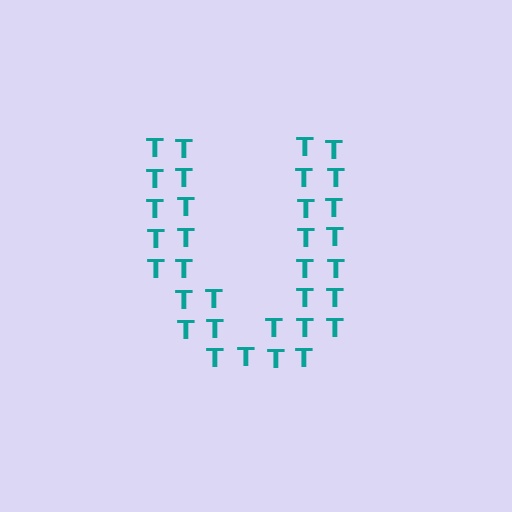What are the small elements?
The small elements are letter T's.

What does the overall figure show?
The overall figure shows the letter U.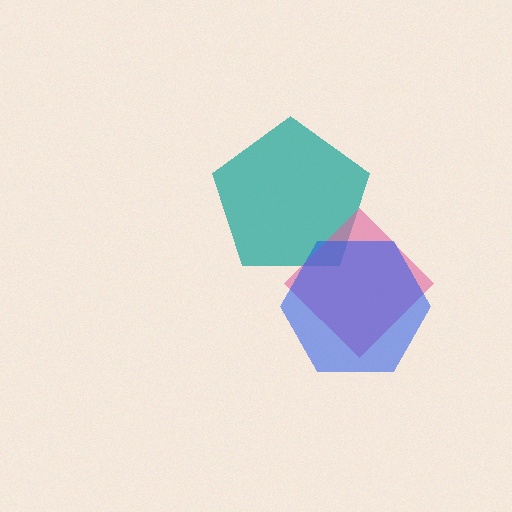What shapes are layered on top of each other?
The layered shapes are: a teal pentagon, a pink diamond, a blue hexagon.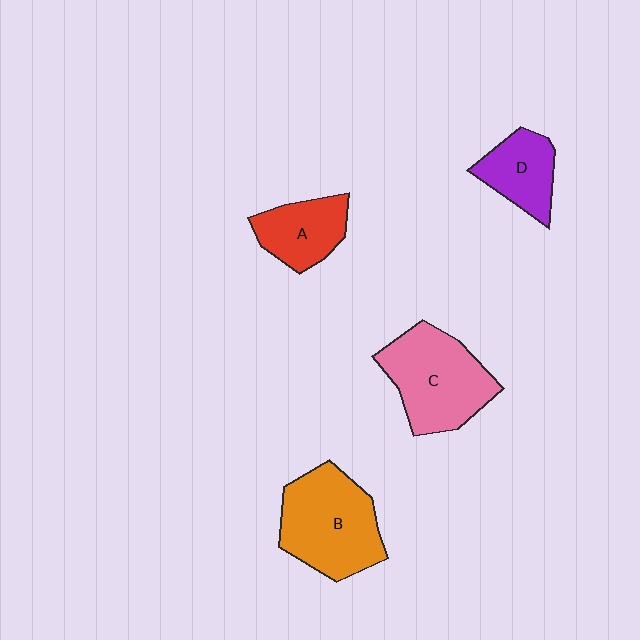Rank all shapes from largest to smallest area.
From largest to smallest: B (orange), C (pink), A (red), D (purple).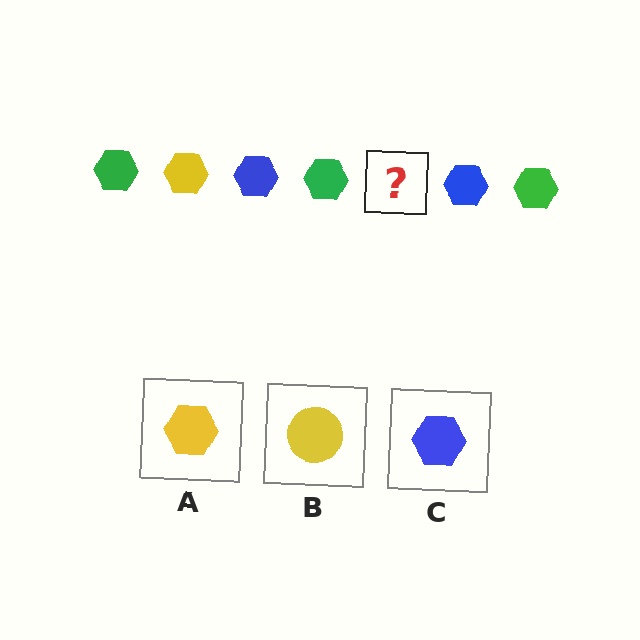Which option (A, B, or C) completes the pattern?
A.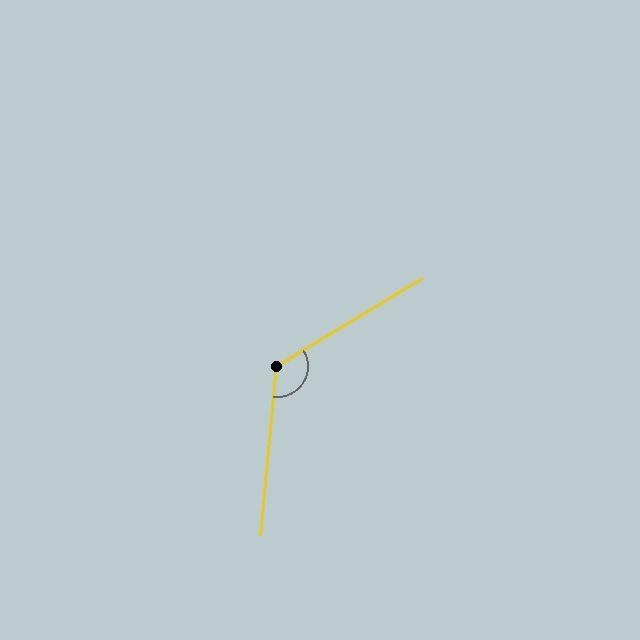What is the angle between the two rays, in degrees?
Approximately 127 degrees.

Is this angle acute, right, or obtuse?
It is obtuse.